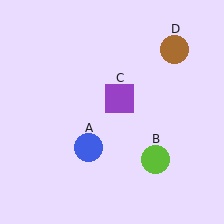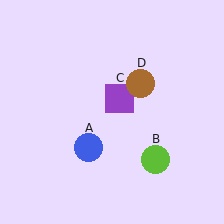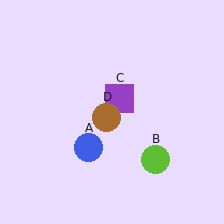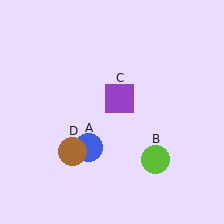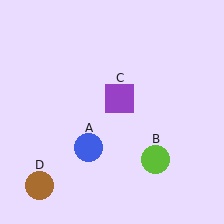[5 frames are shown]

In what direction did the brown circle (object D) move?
The brown circle (object D) moved down and to the left.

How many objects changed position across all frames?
1 object changed position: brown circle (object D).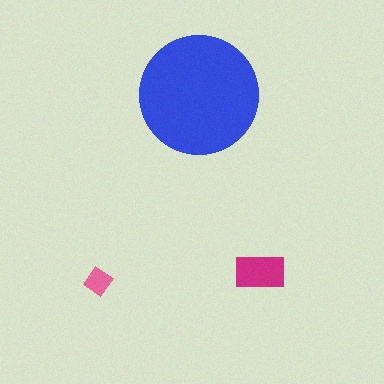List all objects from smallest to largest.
The pink diamond, the magenta rectangle, the blue circle.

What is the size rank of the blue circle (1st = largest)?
1st.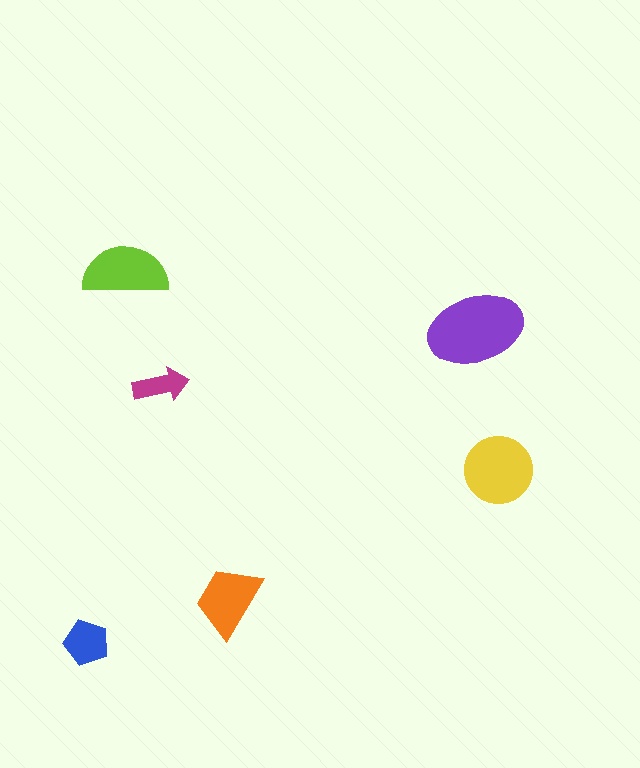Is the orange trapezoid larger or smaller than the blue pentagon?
Larger.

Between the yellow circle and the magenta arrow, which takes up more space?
The yellow circle.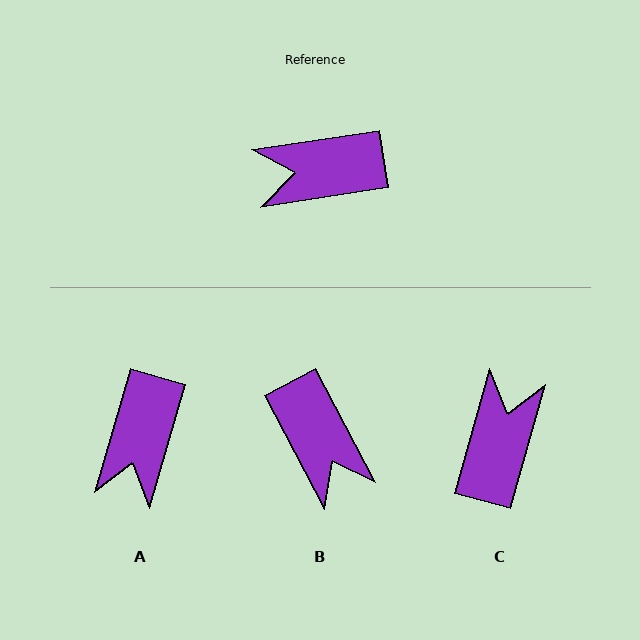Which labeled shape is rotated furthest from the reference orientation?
C, about 114 degrees away.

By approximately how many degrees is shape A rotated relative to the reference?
Approximately 65 degrees counter-clockwise.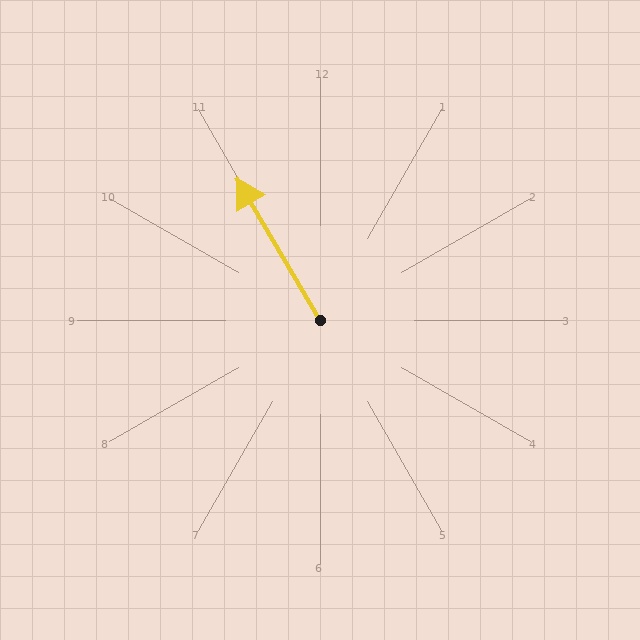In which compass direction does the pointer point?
Northwest.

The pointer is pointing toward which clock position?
Roughly 11 o'clock.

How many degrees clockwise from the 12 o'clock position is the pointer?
Approximately 329 degrees.